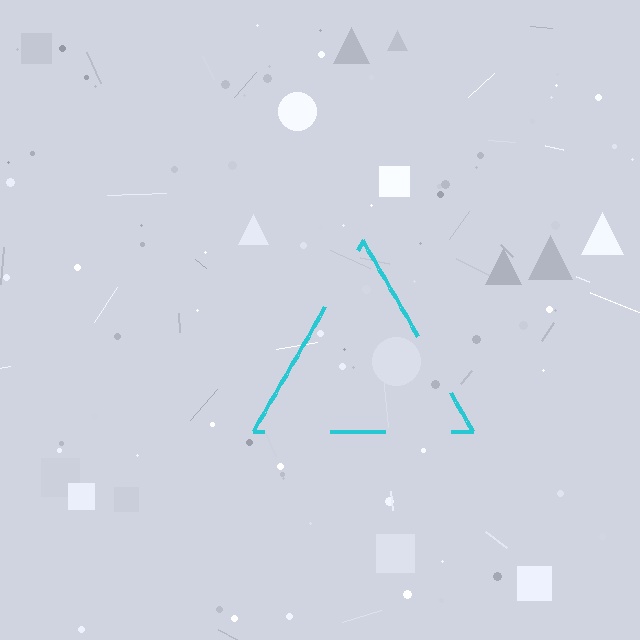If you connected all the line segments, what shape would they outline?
They would outline a triangle.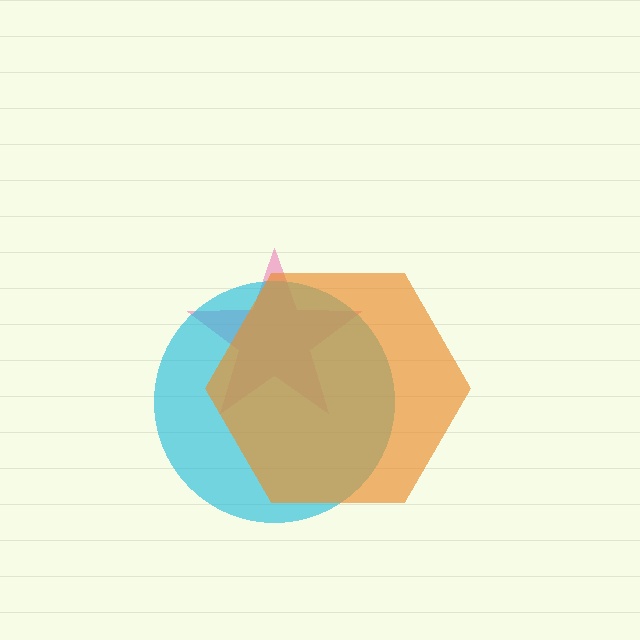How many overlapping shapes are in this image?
There are 3 overlapping shapes in the image.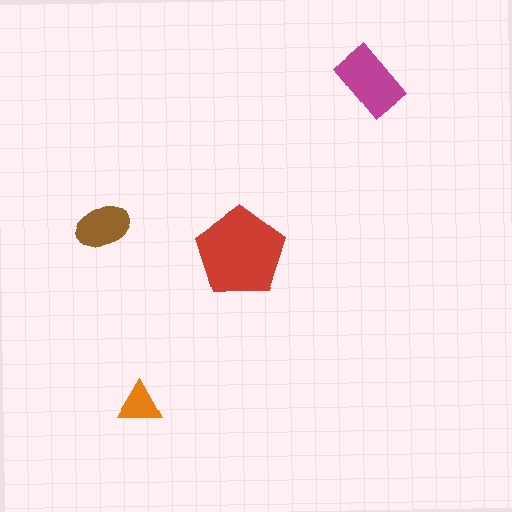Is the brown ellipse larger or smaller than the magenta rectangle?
Smaller.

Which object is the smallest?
The orange triangle.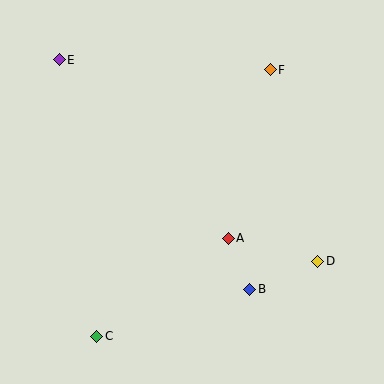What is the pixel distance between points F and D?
The distance between F and D is 197 pixels.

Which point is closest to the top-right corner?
Point F is closest to the top-right corner.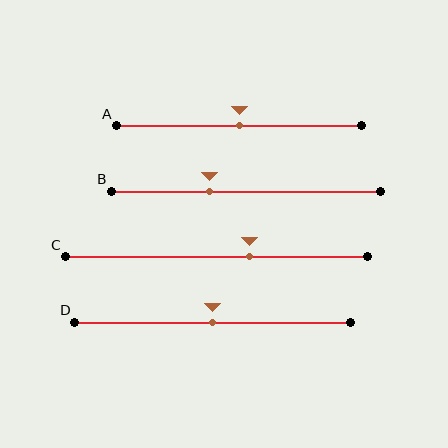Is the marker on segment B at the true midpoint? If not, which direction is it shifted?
No, the marker on segment B is shifted to the left by about 14% of the segment length.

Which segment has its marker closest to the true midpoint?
Segment A has its marker closest to the true midpoint.